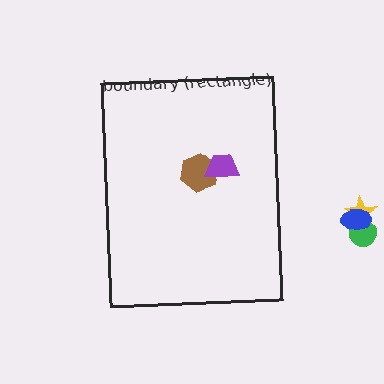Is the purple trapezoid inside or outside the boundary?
Inside.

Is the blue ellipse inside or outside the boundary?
Outside.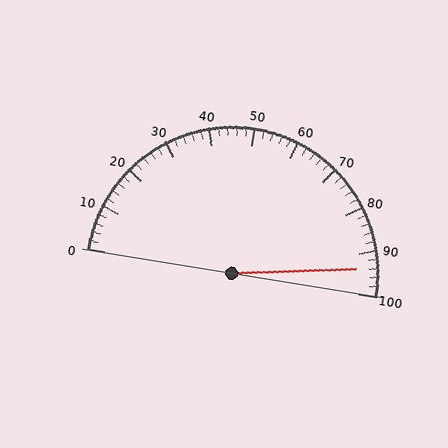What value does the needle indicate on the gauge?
The needle indicates approximately 94.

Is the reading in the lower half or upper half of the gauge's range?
The reading is in the upper half of the range (0 to 100).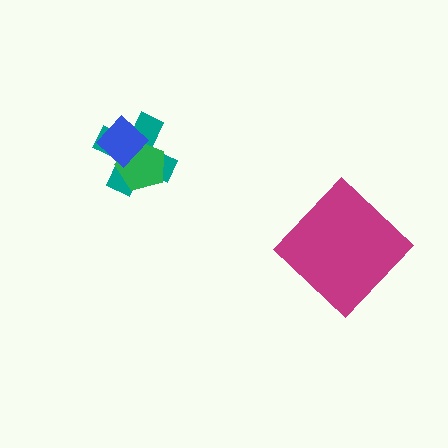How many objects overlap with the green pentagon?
2 objects overlap with the green pentagon.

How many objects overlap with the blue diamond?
2 objects overlap with the blue diamond.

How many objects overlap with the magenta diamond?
0 objects overlap with the magenta diamond.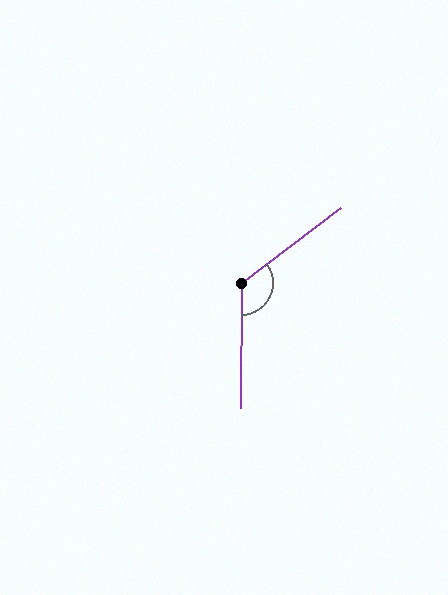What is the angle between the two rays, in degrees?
Approximately 127 degrees.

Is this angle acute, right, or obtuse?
It is obtuse.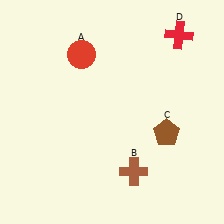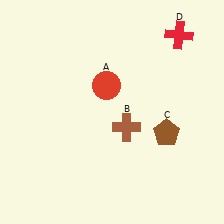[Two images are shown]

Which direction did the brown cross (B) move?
The brown cross (B) moved up.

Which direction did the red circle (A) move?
The red circle (A) moved down.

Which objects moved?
The objects that moved are: the red circle (A), the brown cross (B).